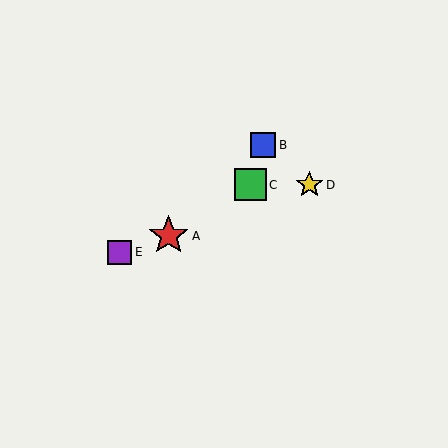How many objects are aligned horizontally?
2 objects (C, D) are aligned horizontally.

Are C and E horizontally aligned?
No, C is at y≈185 and E is at y≈252.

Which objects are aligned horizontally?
Objects C, D are aligned horizontally.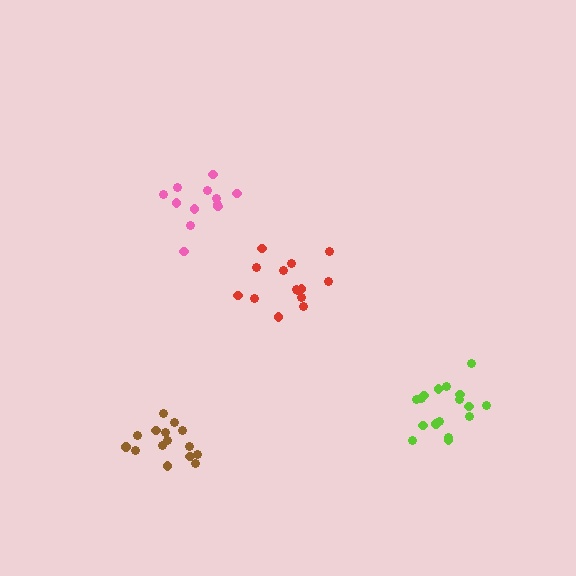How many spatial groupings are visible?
There are 4 spatial groupings.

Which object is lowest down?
The brown cluster is bottommost.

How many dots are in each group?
Group 1: 12 dots, Group 2: 17 dots, Group 3: 15 dots, Group 4: 14 dots (58 total).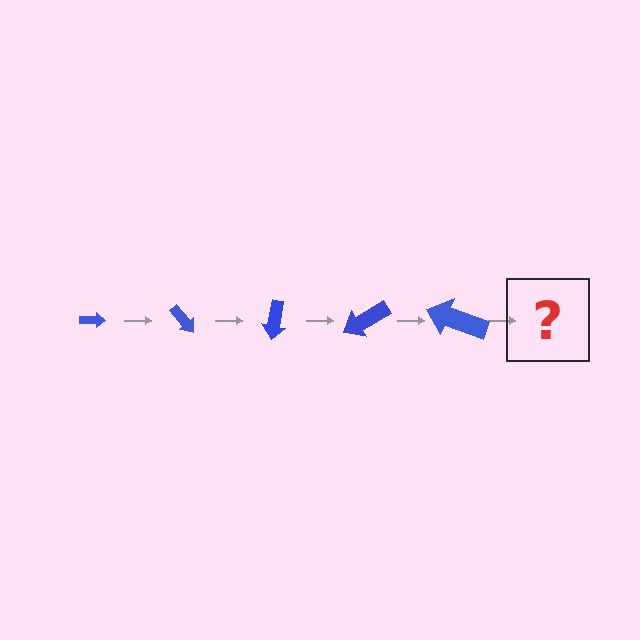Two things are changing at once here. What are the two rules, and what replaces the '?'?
The two rules are that the arrow grows larger each step and it rotates 50 degrees each step. The '?' should be an arrow, larger than the previous one and rotated 250 degrees from the start.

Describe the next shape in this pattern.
It should be an arrow, larger than the previous one and rotated 250 degrees from the start.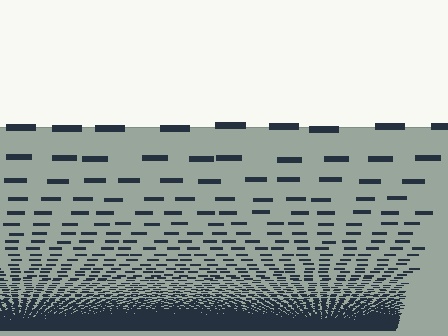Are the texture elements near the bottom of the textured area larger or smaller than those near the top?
Smaller. The gradient is inverted — elements near the bottom are smaller and denser.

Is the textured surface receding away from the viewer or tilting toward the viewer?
The surface appears to tilt toward the viewer. Texture elements get larger and sparser toward the top.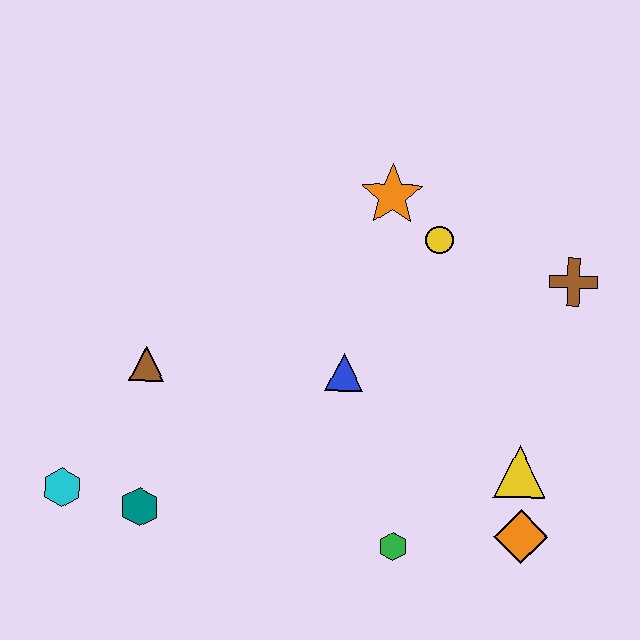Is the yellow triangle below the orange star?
Yes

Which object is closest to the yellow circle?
The orange star is closest to the yellow circle.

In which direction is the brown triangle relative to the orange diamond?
The brown triangle is to the left of the orange diamond.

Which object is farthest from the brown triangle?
The brown cross is farthest from the brown triangle.